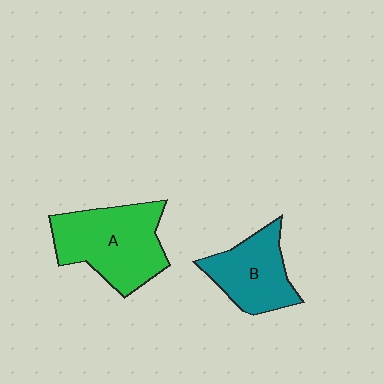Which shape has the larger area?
Shape A (green).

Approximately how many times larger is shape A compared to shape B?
Approximately 1.4 times.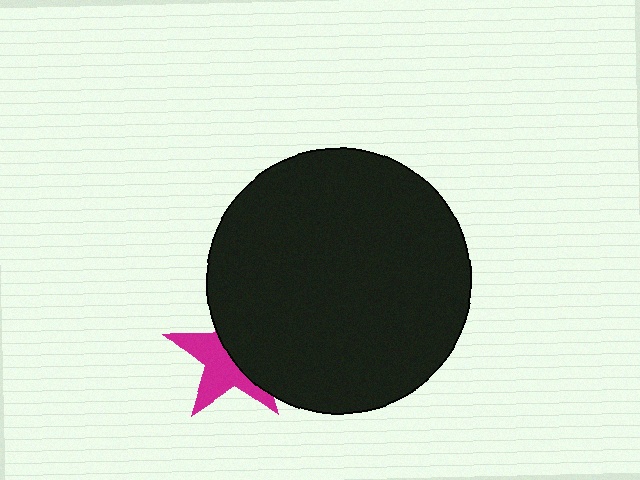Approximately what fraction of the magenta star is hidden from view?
Roughly 51% of the magenta star is hidden behind the black circle.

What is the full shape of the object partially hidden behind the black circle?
The partially hidden object is a magenta star.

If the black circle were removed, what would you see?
You would see the complete magenta star.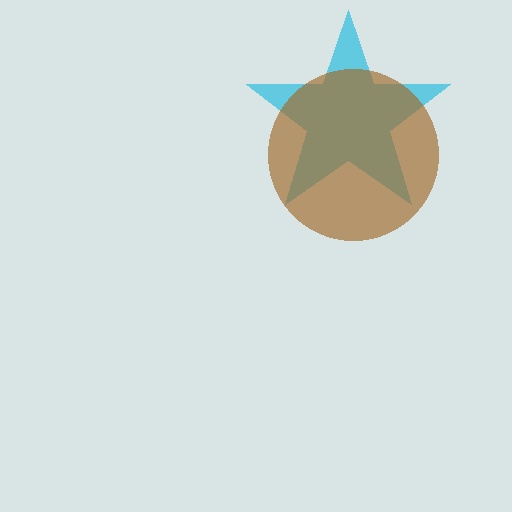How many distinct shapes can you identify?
There are 2 distinct shapes: a cyan star, a brown circle.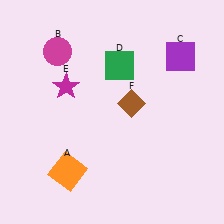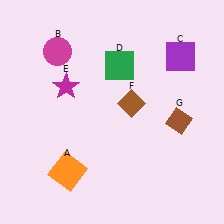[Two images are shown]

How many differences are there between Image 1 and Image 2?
There is 1 difference between the two images.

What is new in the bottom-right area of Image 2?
A brown diamond (G) was added in the bottom-right area of Image 2.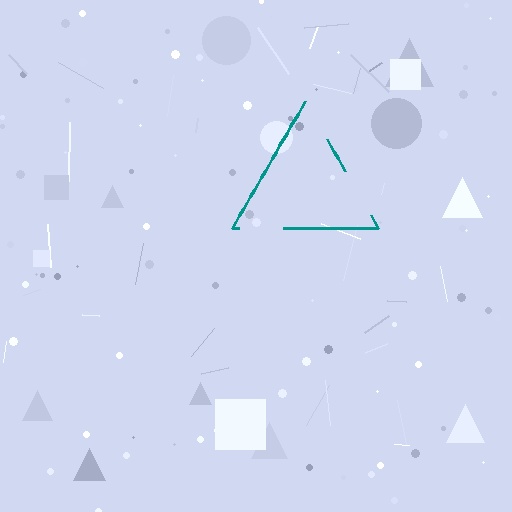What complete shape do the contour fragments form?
The contour fragments form a triangle.